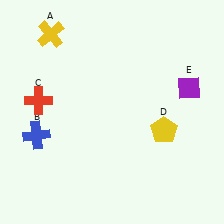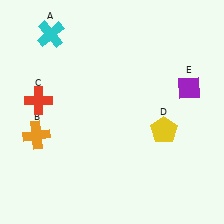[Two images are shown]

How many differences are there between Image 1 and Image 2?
There are 2 differences between the two images.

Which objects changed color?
A changed from yellow to cyan. B changed from blue to orange.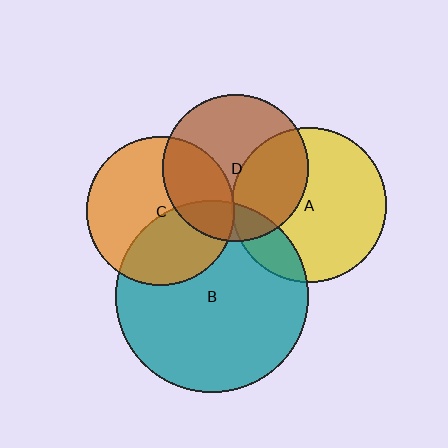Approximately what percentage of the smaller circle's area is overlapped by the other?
Approximately 15%.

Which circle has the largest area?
Circle B (teal).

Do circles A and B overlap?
Yes.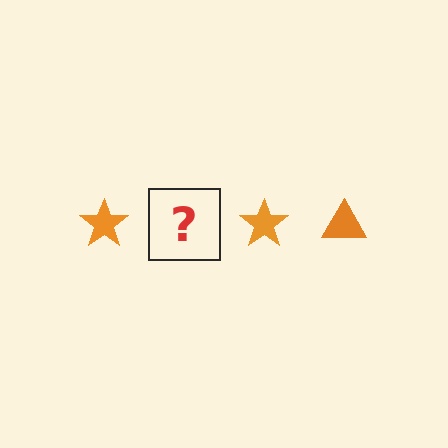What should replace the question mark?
The question mark should be replaced with an orange triangle.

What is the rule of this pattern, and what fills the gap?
The rule is that the pattern cycles through star, triangle shapes in orange. The gap should be filled with an orange triangle.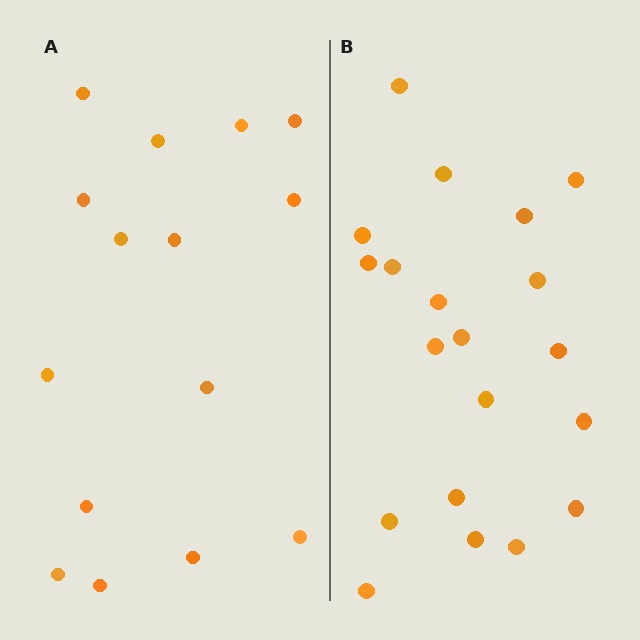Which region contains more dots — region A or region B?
Region B (the right region) has more dots.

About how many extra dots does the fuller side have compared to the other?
Region B has about 5 more dots than region A.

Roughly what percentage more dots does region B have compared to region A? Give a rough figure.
About 35% more.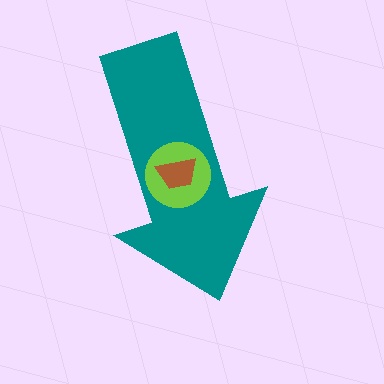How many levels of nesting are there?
3.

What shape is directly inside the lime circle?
The brown trapezoid.